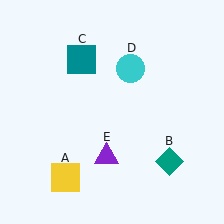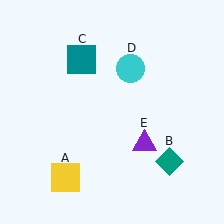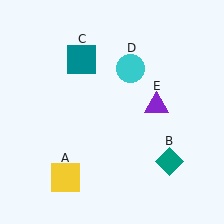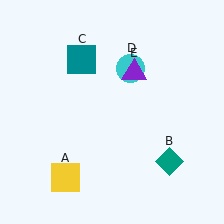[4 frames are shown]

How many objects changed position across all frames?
1 object changed position: purple triangle (object E).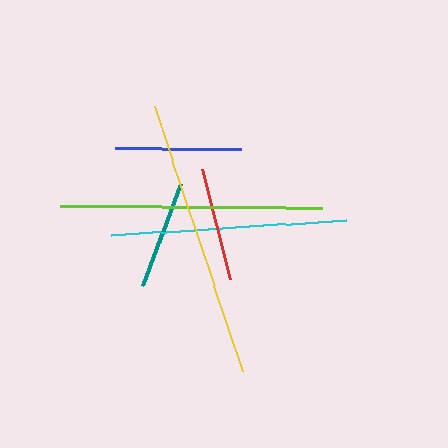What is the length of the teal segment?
The teal segment is approximately 109 pixels long.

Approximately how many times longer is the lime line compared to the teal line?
The lime line is approximately 2.4 times the length of the teal line.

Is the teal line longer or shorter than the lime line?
The lime line is longer than the teal line.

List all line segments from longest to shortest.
From longest to shortest: yellow, lime, cyan, blue, red, teal.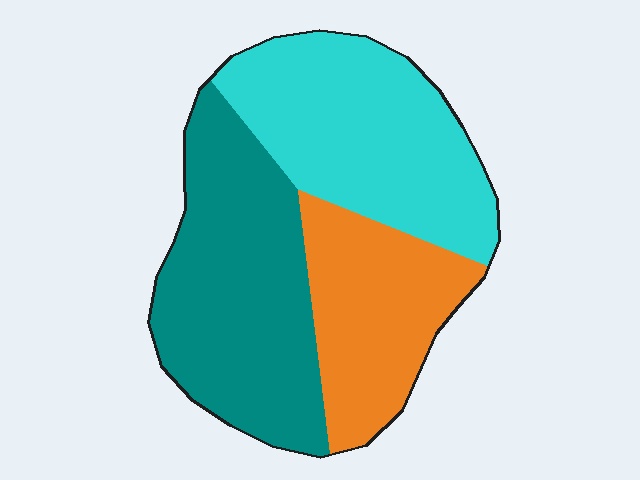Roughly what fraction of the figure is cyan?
Cyan takes up between a third and a half of the figure.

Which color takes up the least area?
Orange, at roughly 25%.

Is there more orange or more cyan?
Cyan.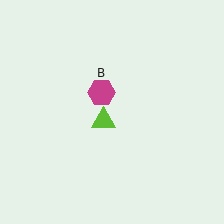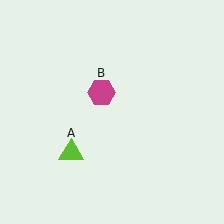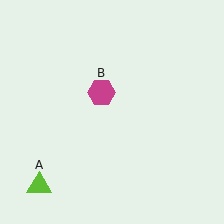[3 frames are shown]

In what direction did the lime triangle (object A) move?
The lime triangle (object A) moved down and to the left.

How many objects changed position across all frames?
1 object changed position: lime triangle (object A).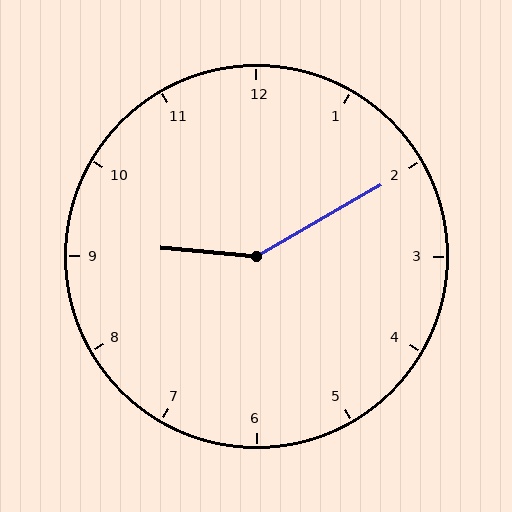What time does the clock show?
9:10.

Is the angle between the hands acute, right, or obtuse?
It is obtuse.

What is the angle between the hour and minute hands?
Approximately 145 degrees.